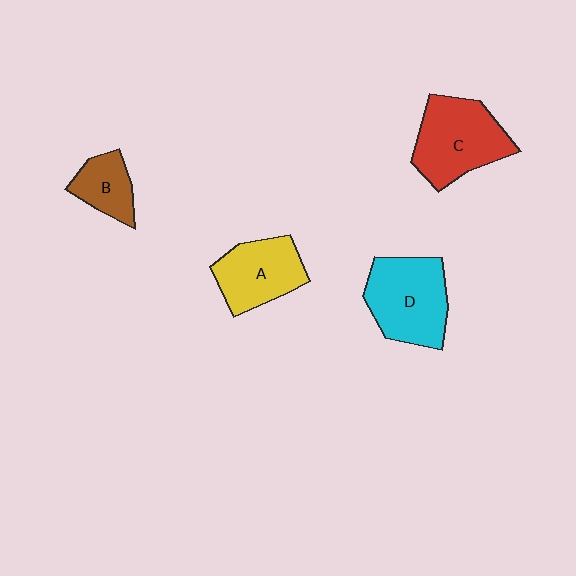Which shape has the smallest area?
Shape B (brown).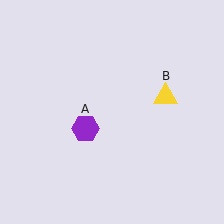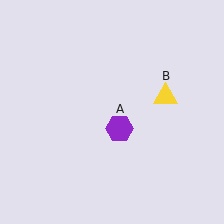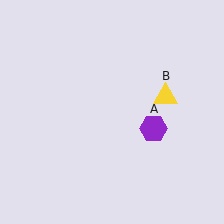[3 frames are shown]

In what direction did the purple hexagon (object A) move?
The purple hexagon (object A) moved right.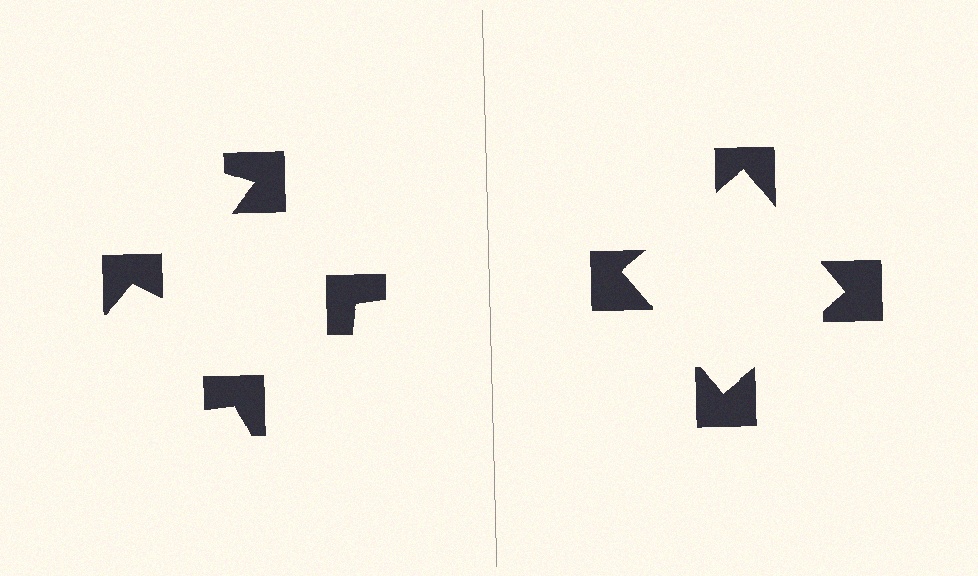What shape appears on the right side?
An illusory square.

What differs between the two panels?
The notched squares are positioned identically on both sides; only the wedge orientations differ. On the right they align to a square; on the left they are misaligned.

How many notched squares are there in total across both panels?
8 — 4 on each side.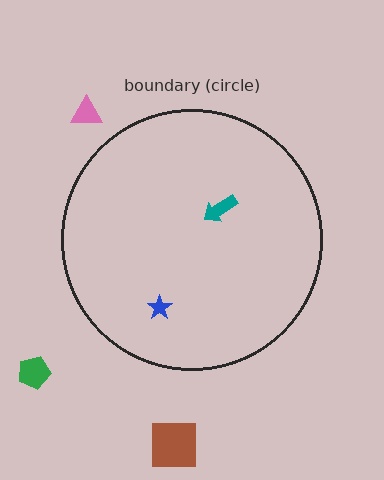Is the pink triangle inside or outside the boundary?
Outside.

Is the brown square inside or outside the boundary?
Outside.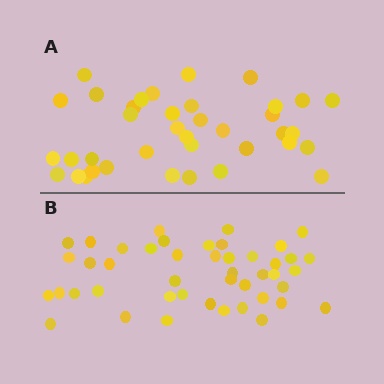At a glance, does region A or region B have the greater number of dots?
Region B (the bottom region) has more dots.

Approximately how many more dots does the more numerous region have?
Region B has roughly 8 or so more dots than region A.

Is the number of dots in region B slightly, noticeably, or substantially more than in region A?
Region B has only slightly more — the two regions are fairly close. The ratio is roughly 1.2 to 1.